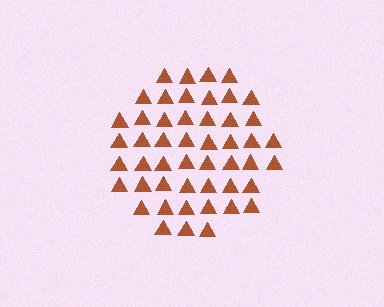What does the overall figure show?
The overall figure shows a circle.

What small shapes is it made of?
It is made of small triangles.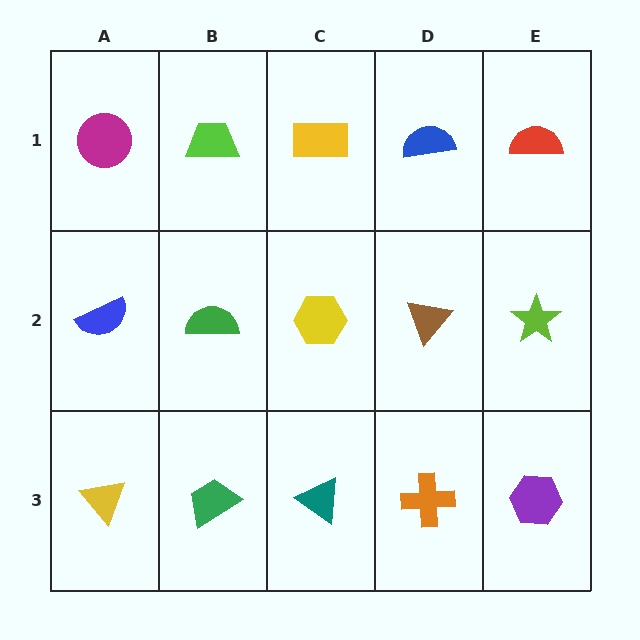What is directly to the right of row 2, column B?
A yellow hexagon.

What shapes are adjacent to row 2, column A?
A magenta circle (row 1, column A), a yellow triangle (row 3, column A), a green semicircle (row 2, column B).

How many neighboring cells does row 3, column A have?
2.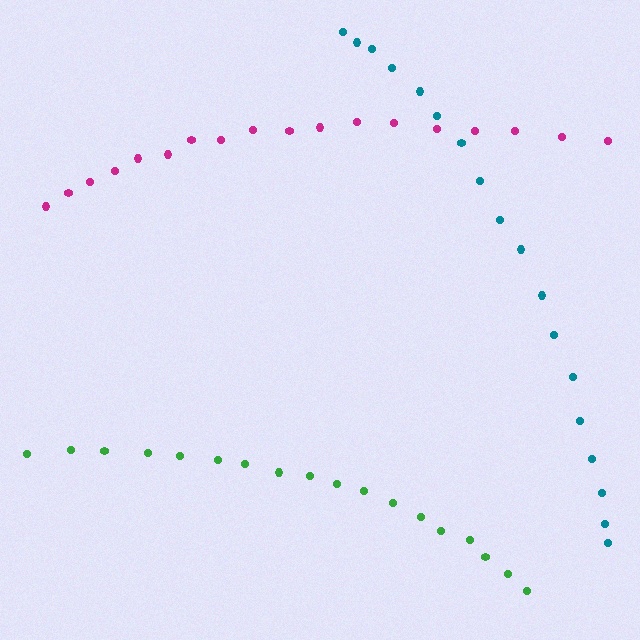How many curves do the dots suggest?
There are 3 distinct paths.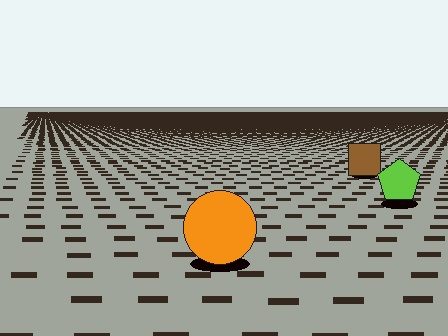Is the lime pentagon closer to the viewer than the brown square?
Yes. The lime pentagon is closer — you can tell from the texture gradient: the ground texture is coarser near it.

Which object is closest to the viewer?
The orange circle is closest. The texture marks near it are larger and more spread out.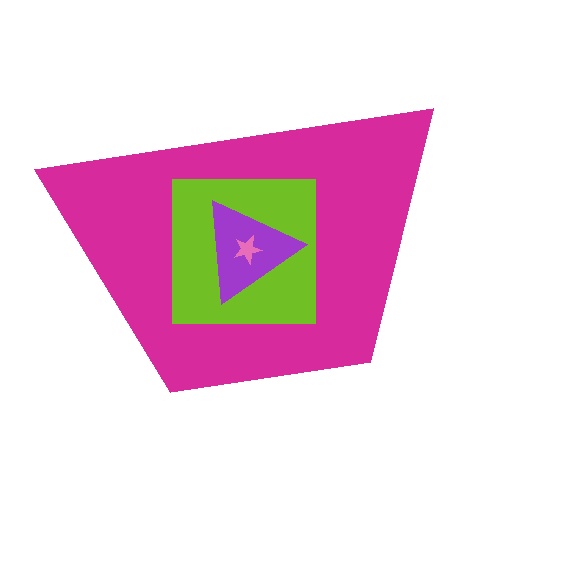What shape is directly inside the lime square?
The purple triangle.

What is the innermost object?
The pink star.